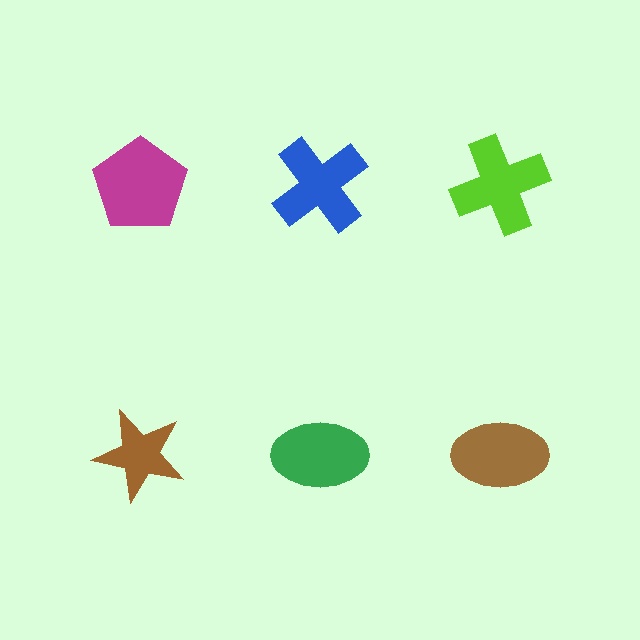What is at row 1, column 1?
A magenta pentagon.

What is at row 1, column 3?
A lime cross.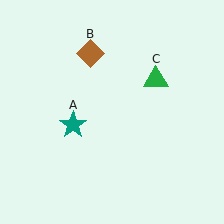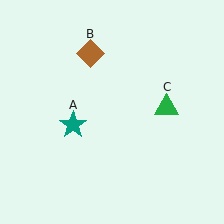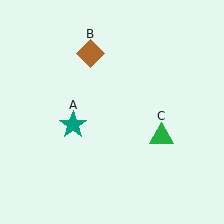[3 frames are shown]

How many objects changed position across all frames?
1 object changed position: green triangle (object C).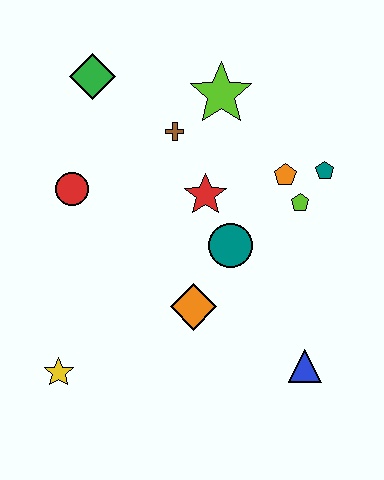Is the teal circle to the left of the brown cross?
No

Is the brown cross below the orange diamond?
No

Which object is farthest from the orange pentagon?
The yellow star is farthest from the orange pentagon.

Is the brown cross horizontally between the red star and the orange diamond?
No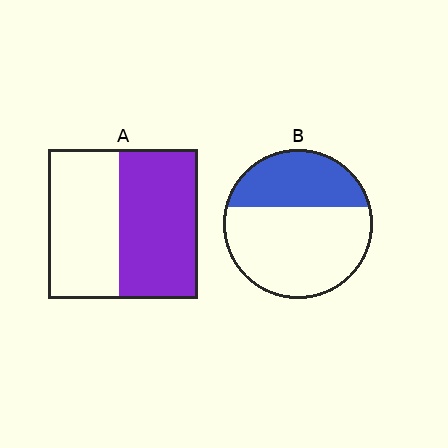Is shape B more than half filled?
No.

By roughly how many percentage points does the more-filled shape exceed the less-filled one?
By roughly 15 percentage points (A over B).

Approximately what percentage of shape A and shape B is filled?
A is approximately 55% and B is approximately 35%.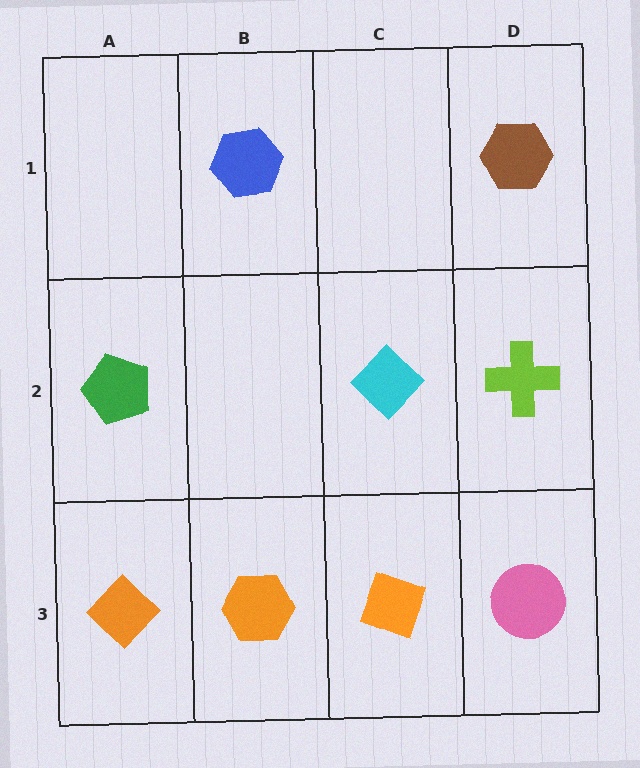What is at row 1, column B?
A blue hexagon.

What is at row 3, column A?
An orange diamond.